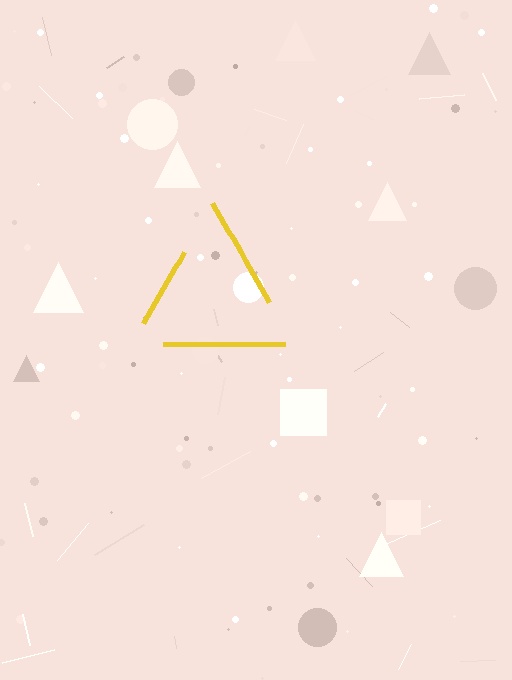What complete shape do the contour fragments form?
The contour fragments form a triangle.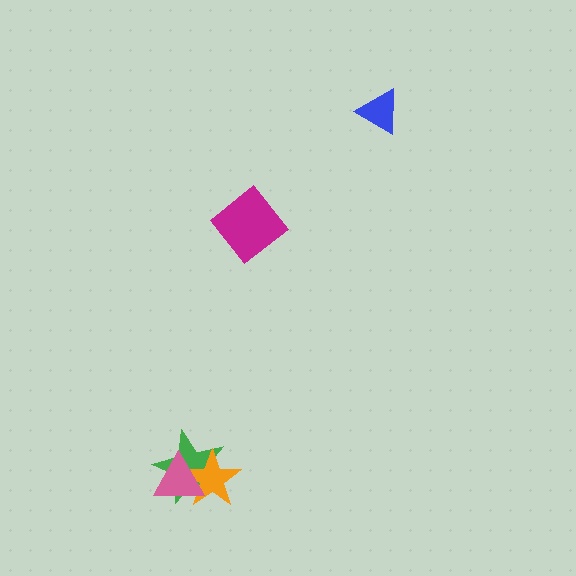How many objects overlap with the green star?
2 objects overlap with the green star.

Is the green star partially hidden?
Yes, it is partially covered by another shape.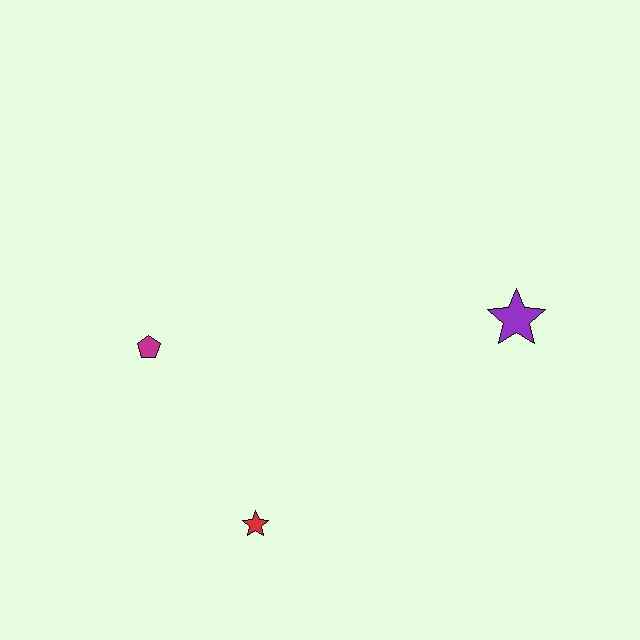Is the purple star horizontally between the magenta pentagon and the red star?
No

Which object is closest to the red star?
The magenta pentagon is closest to the red star.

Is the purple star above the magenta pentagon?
Yes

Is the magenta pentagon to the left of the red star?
Yes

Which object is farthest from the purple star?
The magenta pentagon is farthest from the purple star.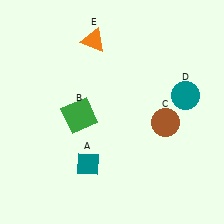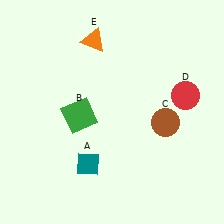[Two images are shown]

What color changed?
The circle (D) changed from teal in Image 1 to red in Image 2.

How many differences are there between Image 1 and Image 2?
There is 1 difference between the two images.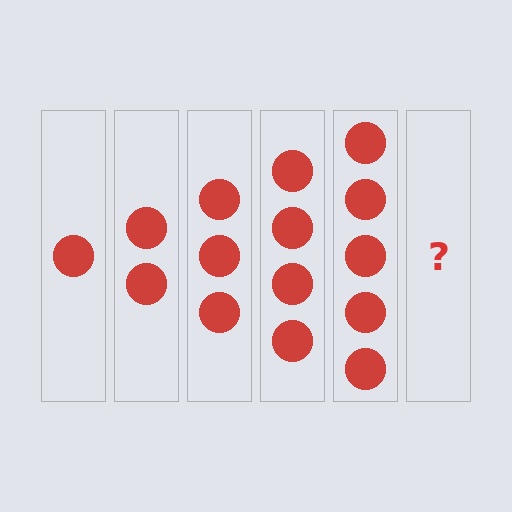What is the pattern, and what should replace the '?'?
The pattern is that each step adds one more circle. The '?' should be 6 circles.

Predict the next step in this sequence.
The next step is 6 circles.